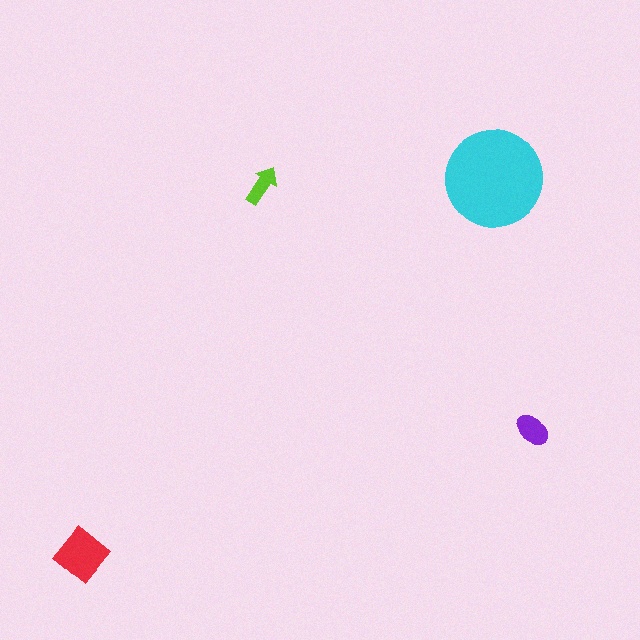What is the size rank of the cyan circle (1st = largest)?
1st.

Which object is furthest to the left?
The red diamond is leftmost.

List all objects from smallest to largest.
The lime arrow, the purple ellipse, the red diamond, the cyan circle.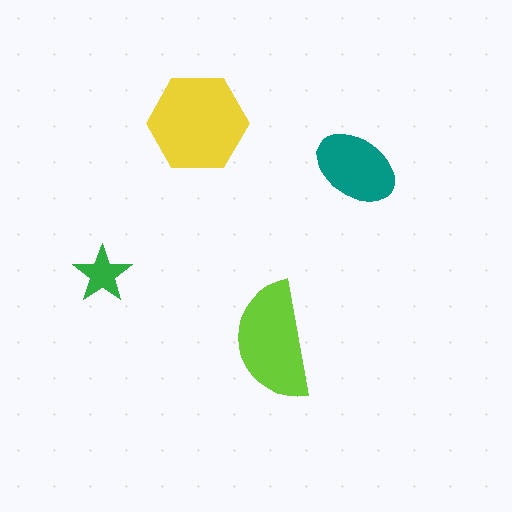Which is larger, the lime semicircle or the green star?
The lime semicircle.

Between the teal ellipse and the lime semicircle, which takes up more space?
The lime semicircle.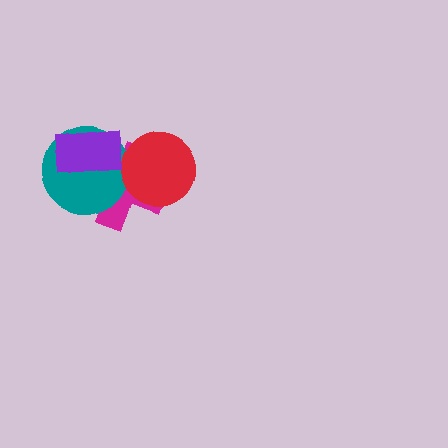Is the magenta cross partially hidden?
Yes, it is partially covered by another shape.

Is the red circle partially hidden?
No, no other shape covers it.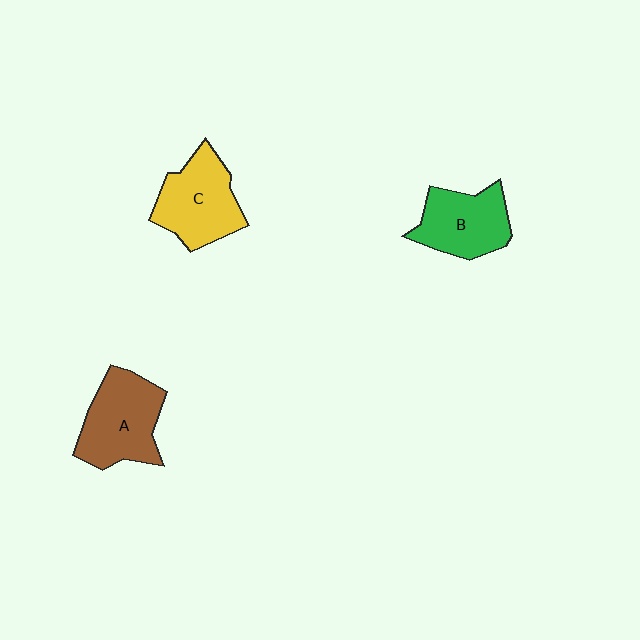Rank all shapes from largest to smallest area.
From largest to smallest: A (brown), C (yellow), B (green).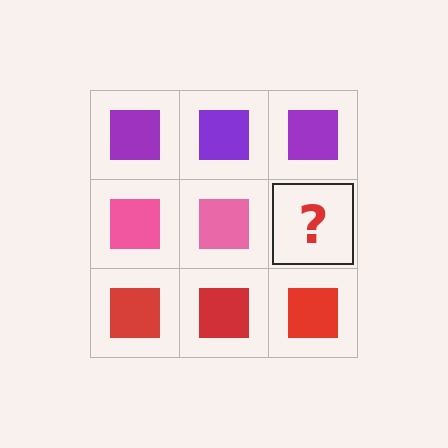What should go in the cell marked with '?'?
The missing cell should contain a pink square.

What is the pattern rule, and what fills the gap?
The rule is that each row has a consistent color. The gap should be filled with a pink square.